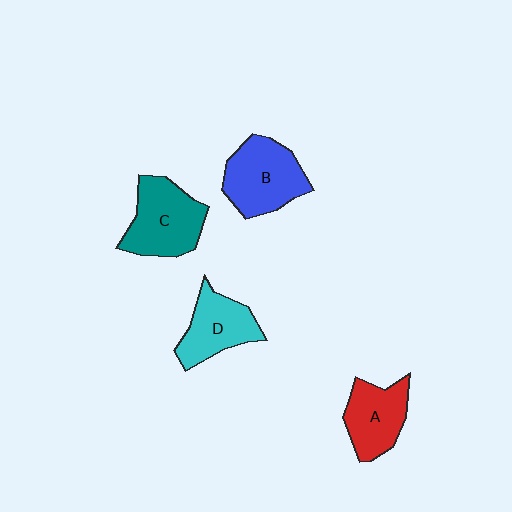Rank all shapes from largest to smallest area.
From largest to smallest: B (blue), C (teal), D (cyan), A (red).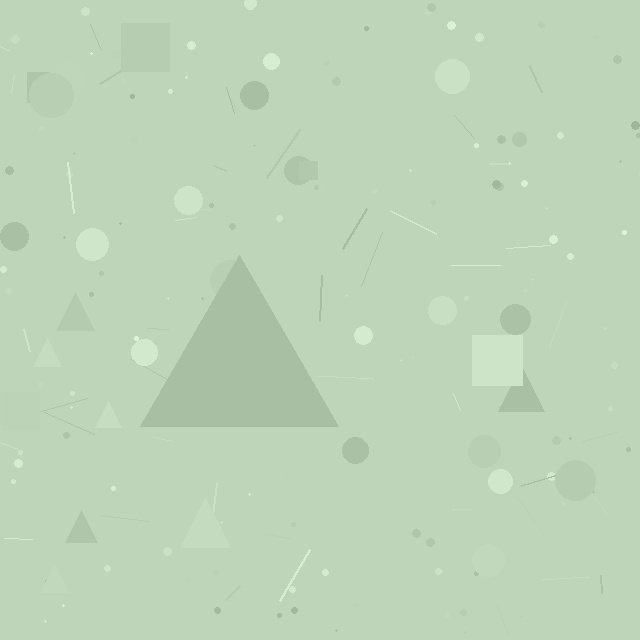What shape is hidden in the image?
A triangle is hidden in the image.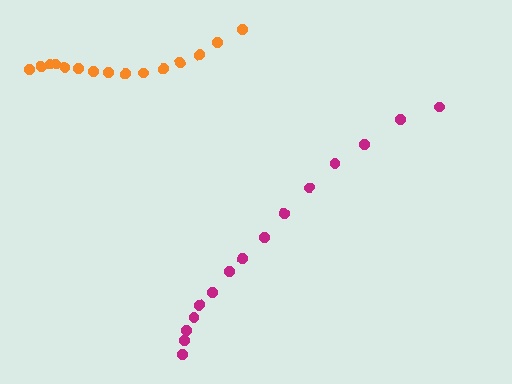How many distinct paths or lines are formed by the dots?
There are 2 distinct paths.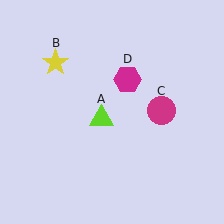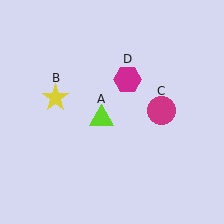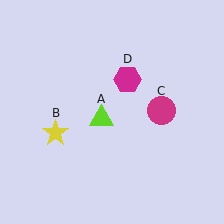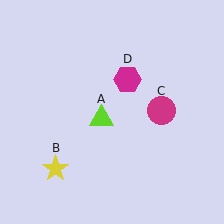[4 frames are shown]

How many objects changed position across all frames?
1 object changed position: yellow star (object B).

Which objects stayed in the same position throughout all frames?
Lime triangle (object A) and magenta circle (object C) and magenta hexagon (object D) remained stationary.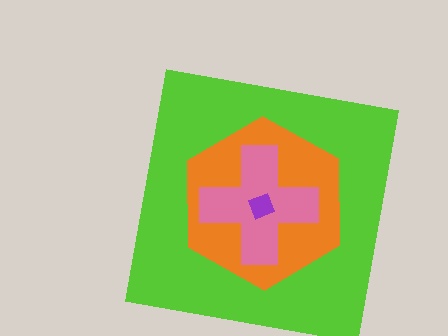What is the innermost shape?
The purple diamond.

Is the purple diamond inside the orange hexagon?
Yes.